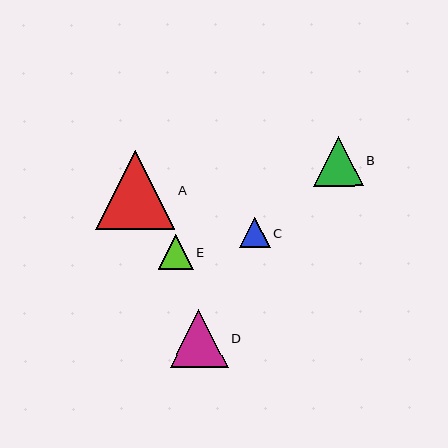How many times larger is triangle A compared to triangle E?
Triangle A is approximately 2.2 times the size of triangle E.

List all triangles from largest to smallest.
From largest to smallest: A, D, B, E, C.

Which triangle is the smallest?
Triangle C is the smallest with a size of approximately 31 pixels.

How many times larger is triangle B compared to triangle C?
Triangle B is approximately 1.6 times the size of triangle C.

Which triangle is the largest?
Triangle A is the largest with a size of approximately 79 pixels.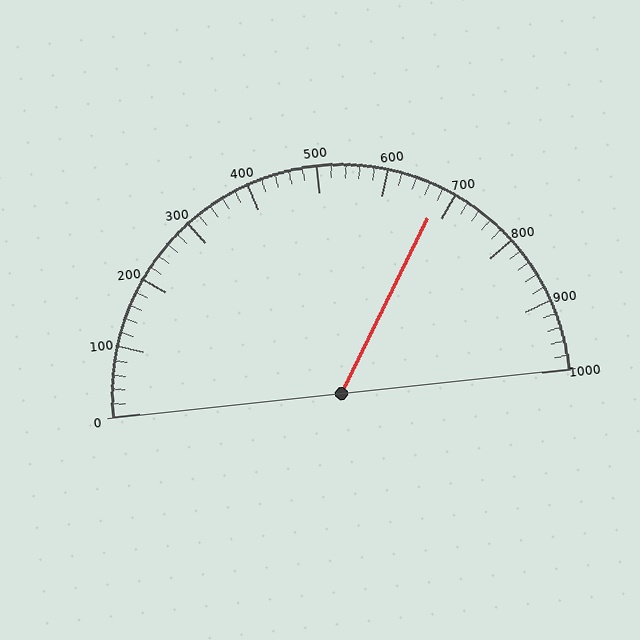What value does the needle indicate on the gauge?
The needle indicates approximately 680.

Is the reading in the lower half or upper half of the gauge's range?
The reading is in the upper half of the range (0 to 1000).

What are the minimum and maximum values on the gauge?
The gauge ranges from 0 to 1000.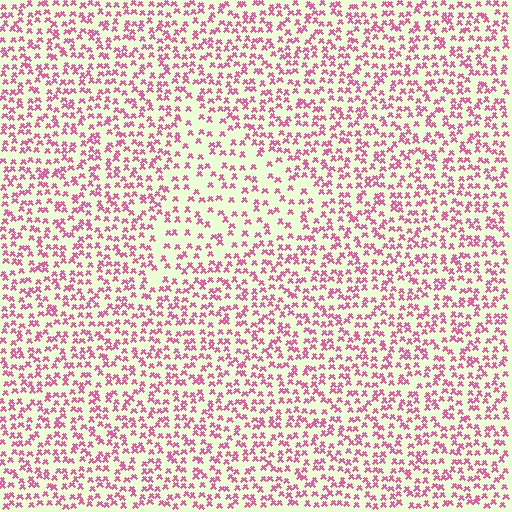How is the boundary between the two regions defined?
The boundary is defined by a change in element density (approximately 1.7x ratio). All elements are the same color, size, and shape.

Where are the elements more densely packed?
The elements are more densely packed outside the triangle boundary.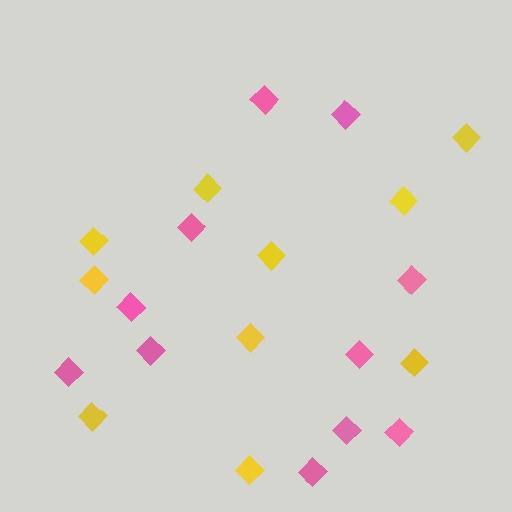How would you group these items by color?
There are 2 groups: one group of yellow diamonds (10) and one group of pink diamonds (11).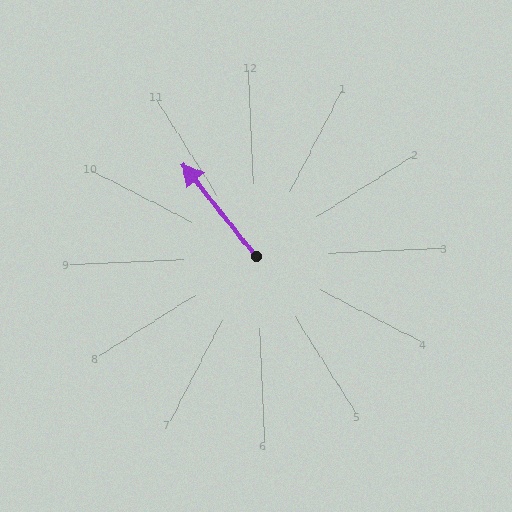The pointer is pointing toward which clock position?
Roughly 11 o'clock.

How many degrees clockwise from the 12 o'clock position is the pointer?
Approximately 324 degrees.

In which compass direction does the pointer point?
Northwest.